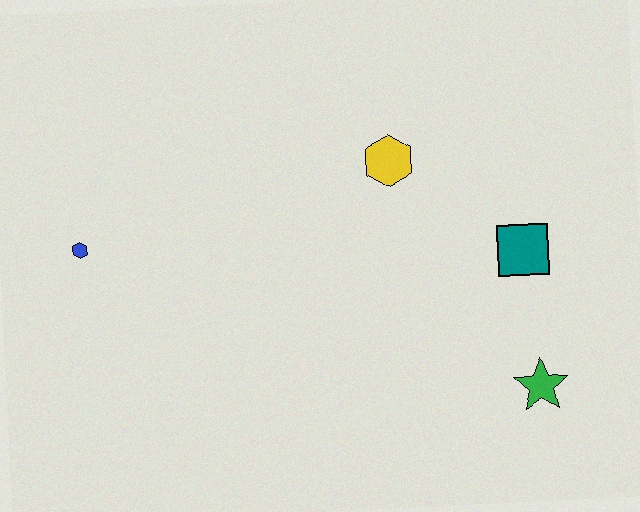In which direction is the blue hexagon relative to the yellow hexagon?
The blue hexagon is to the left of the yellow hexagon.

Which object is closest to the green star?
The teal square is closest to the green star.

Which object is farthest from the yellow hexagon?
The blue hexagon is farthest from the yellow hexagon.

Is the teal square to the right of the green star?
No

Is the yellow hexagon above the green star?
Yes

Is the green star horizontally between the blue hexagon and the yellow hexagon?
No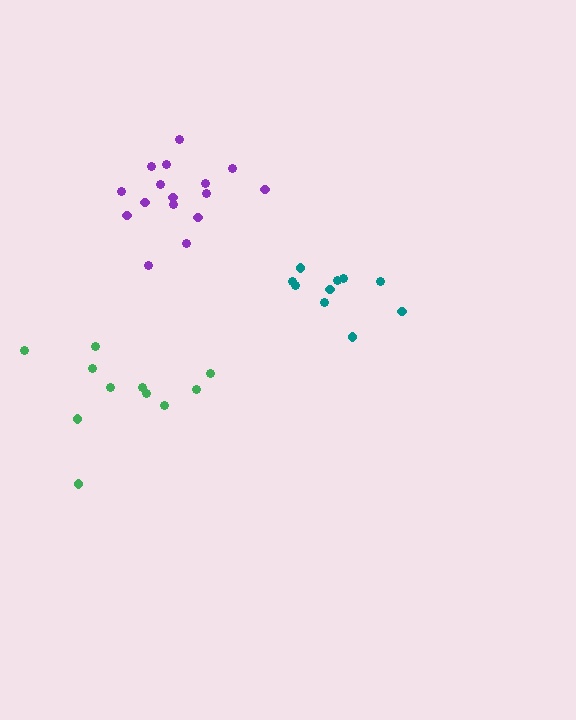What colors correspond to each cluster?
The clusters are colored: green, purple, teal.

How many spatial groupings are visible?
There are 3 spatial groupings.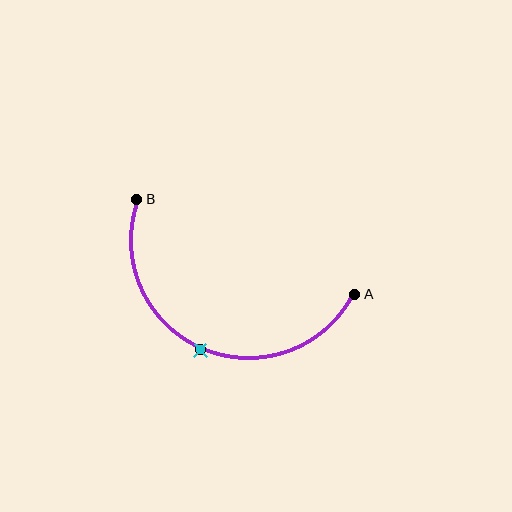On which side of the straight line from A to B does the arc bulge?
The arc bulges below the straight line connecting A and B.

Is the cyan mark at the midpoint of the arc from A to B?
Yes. The cyan mark lies on the arc at equal arc-length from both A and B — it is the arc midpoint.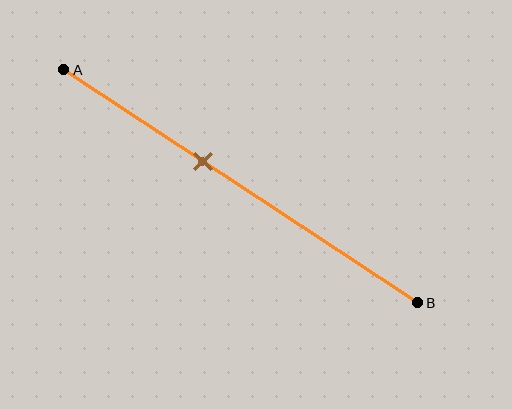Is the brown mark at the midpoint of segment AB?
No, the mark is at about 40% from A, not at the 50% midpoint.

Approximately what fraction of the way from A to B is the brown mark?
The brown mark is approximately 40% of the way from A to B.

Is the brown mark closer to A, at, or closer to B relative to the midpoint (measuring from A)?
The brown mark is closer to point A than the midpoint of segment AB.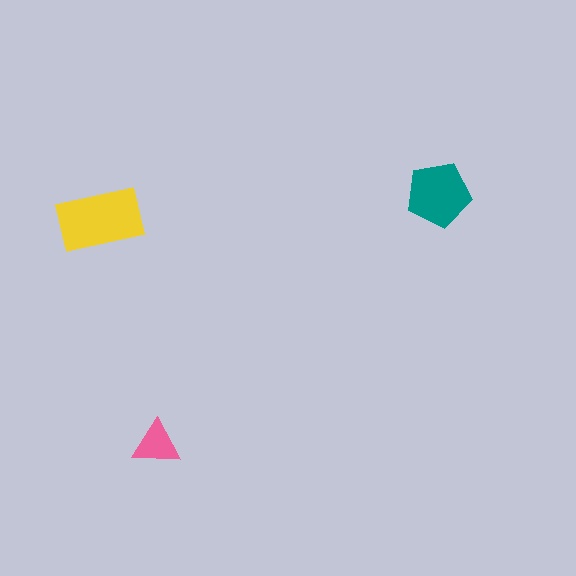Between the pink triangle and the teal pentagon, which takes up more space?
The teal pentagon.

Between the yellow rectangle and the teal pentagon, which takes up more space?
The yellow rectangle.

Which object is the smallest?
The pink triangle.